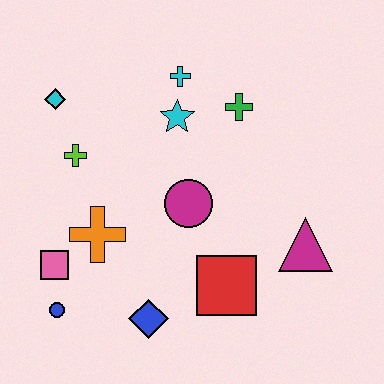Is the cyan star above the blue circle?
Yes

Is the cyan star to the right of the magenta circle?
No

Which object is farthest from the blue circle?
The green cross is farthest from the blue circle.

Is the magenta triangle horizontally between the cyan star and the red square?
No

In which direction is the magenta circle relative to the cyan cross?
The magenta circle is below the cyan cross.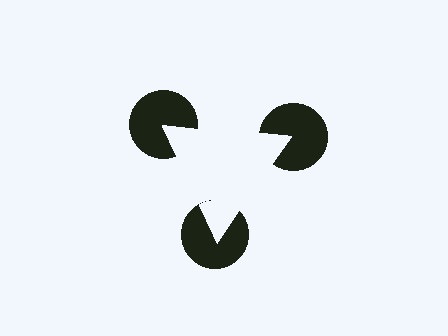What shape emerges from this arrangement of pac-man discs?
An illusory triangle — its edges are inferred from the aligned wedge cuts in the pac-man discs, not physically drawn.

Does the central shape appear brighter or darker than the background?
It typically appears slightly brighter than the background, even though no actual brightness change is drawn.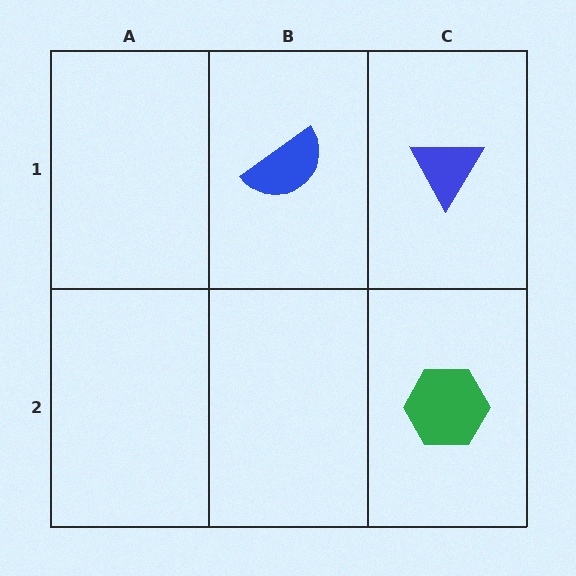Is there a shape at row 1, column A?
No, that cell is empty.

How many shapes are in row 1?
2 shapes.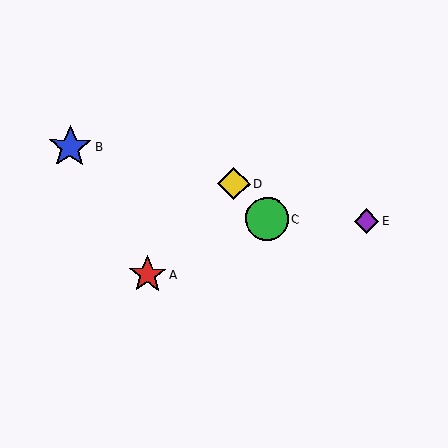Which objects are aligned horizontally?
Objects C, E are aligned horizontally.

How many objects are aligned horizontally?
2 objects (C, E) are aligned horizontally.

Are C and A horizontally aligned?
No, C is at y≈219 and A is at y≈275.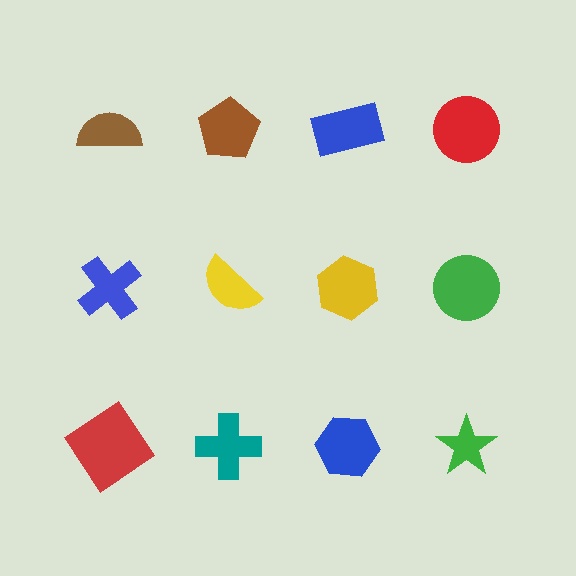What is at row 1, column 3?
A blue rectangle.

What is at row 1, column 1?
A brown semicircle.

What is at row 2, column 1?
A blue cross.